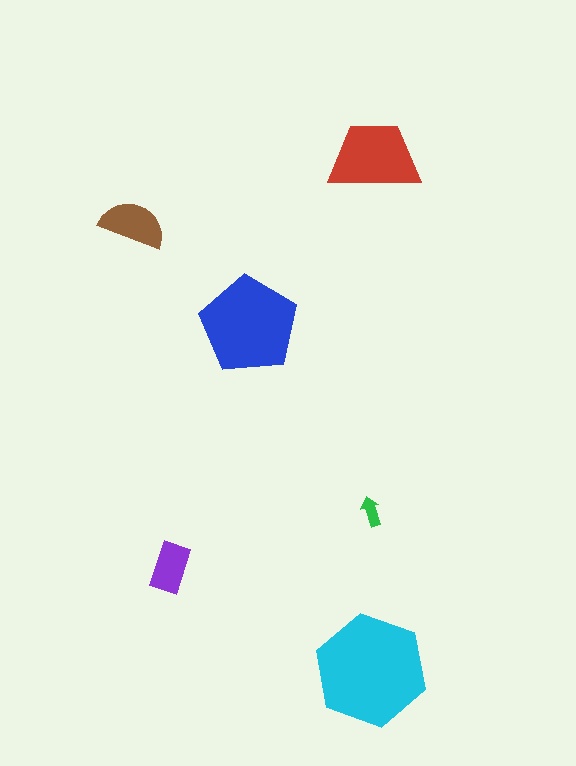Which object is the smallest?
The green arrow.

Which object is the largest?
The cyan hexagon.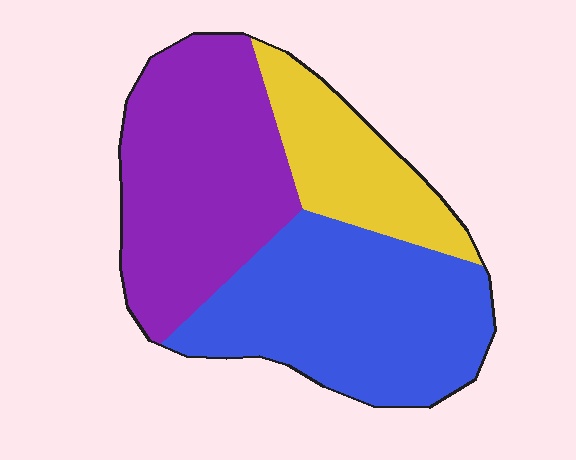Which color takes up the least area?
Yellow, at roughly 20%.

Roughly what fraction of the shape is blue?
Blue covers 41% of the shape.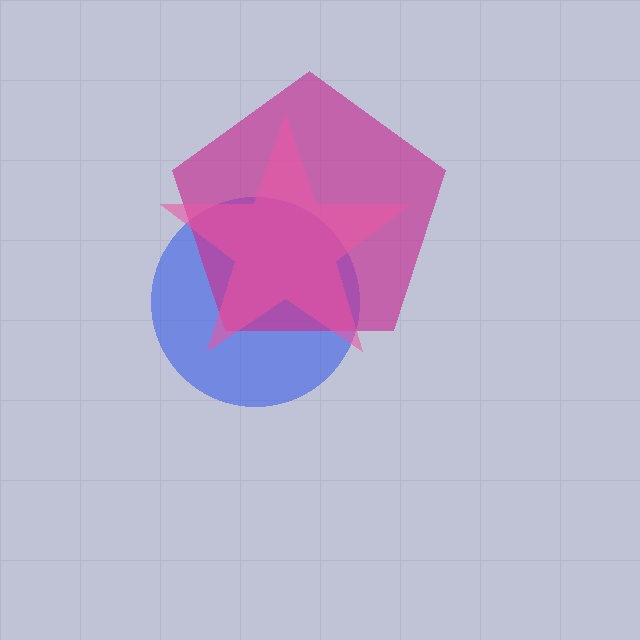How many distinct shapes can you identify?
There are 3 distinct shapes: a blue circle, a magenta pentagon, a pink star.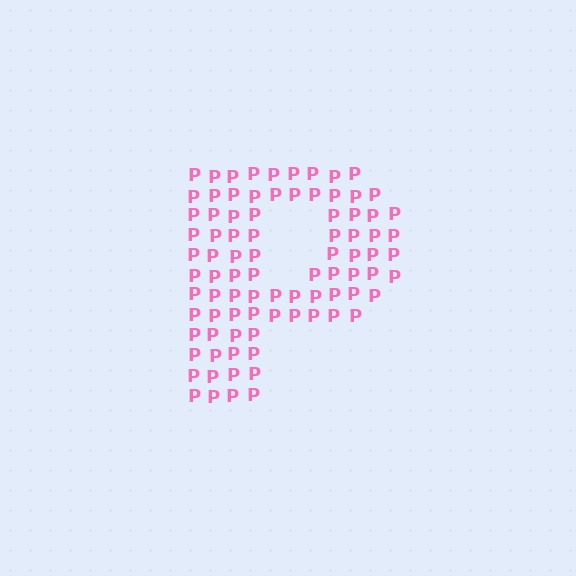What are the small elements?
The small elements are letter P's.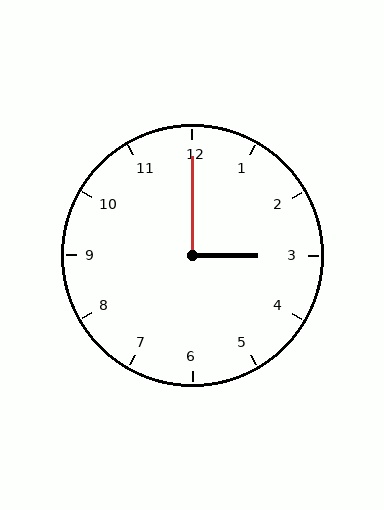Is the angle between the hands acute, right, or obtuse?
It is right.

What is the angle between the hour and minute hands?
Approximately 90 degrees.